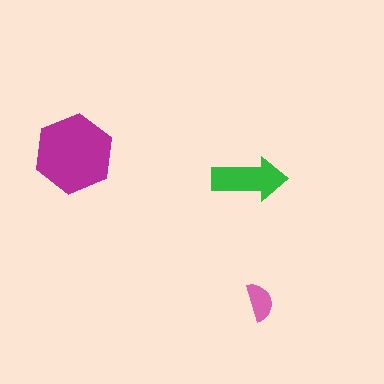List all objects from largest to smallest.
The magenta hexagon, the green arrow, the pink semicircle.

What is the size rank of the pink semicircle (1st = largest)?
3rd.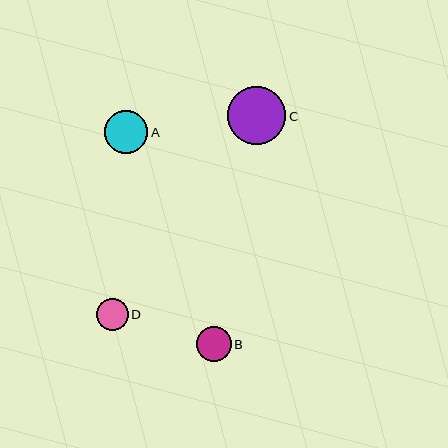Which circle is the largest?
Circle C is the largest with a size of approximately 58 pixels.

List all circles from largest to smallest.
From largest to smallest: C, A, B, D.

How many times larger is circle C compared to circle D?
Circle C is approximately 1.8 times the size of circle D.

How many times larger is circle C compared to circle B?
Circle C is approximately 1.7 times the size of circle B.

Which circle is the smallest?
Circle D is the smallest with a size of approximately 32 pixels.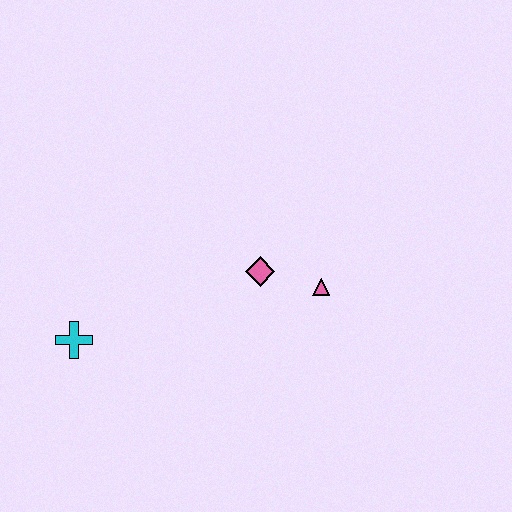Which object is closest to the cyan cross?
The pink diamond is closest to the cyan cross.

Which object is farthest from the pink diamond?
The cyan cross is farthest from the pink diamond.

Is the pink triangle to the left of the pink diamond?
No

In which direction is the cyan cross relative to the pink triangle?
The cyan cross is to the left of the pink triangle.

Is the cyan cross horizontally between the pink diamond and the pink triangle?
No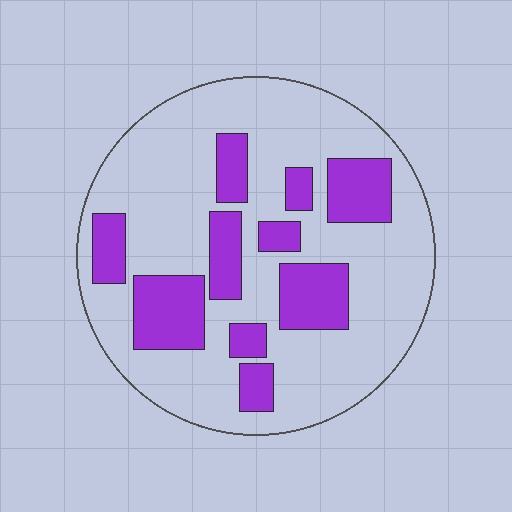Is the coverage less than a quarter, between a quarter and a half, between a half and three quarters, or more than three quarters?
Between a quarter and a half.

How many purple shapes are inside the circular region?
10.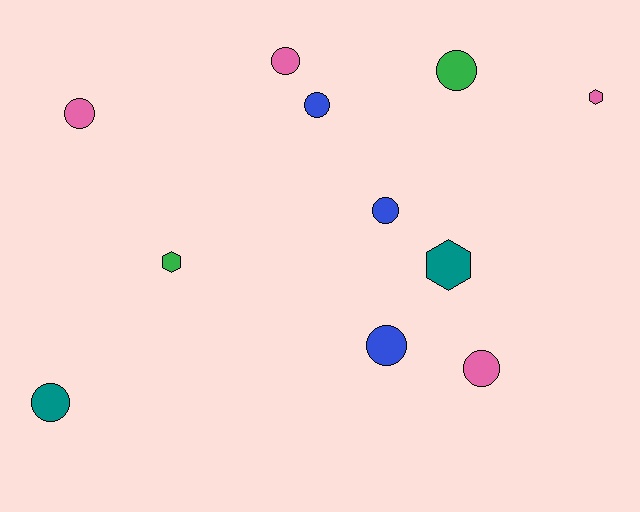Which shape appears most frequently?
Circle, with 8 objects.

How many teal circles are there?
There is 1 teal circle.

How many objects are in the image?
There are 11 objects.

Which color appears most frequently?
Pink, with 4 objects.